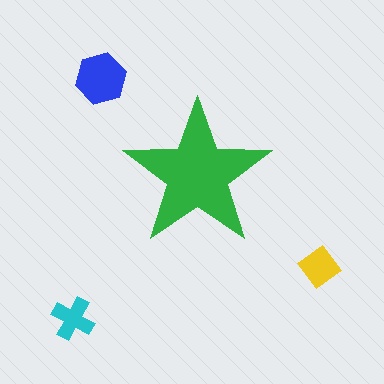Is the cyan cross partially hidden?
No, the cyan cross is fully visible.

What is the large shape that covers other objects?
A green star.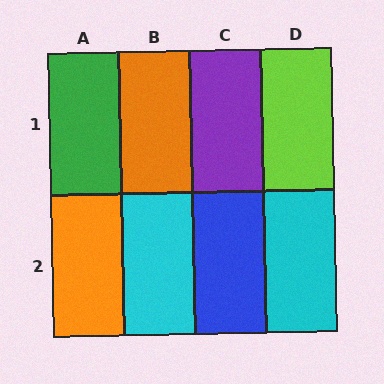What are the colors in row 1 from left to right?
Green, orange, purple, lime.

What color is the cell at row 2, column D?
Cyan.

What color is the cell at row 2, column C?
Blue.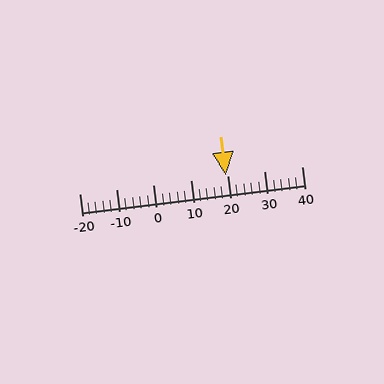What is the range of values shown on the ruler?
The ruler shows values from -20 to 40.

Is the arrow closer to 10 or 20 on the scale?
The arrow is closer to 20.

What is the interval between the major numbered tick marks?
The major tick marks are spaced 10 units apart.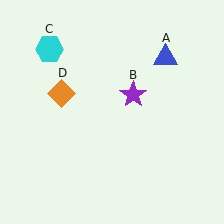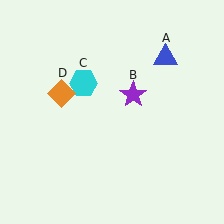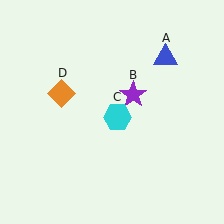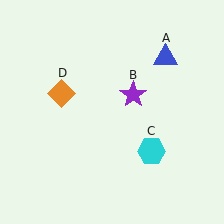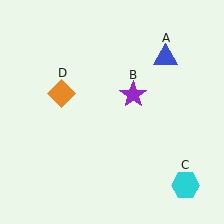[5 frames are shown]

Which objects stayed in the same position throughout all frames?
Blue triangle (object A) and purple star (object B) and orange diamond (object D) remained stationary.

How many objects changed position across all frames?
1 object changed position: cyan hexagon (object C).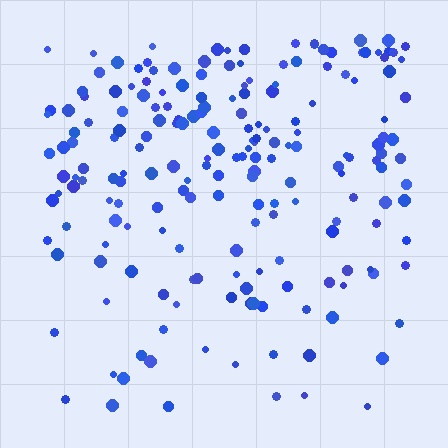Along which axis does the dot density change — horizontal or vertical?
Vertical.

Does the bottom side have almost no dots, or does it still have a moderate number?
Still a moderate number, just noticeably fewer than the top.